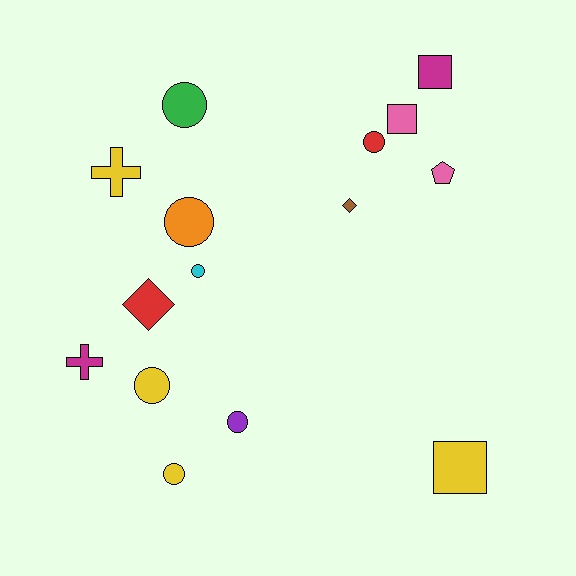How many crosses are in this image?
There are 2 crosses.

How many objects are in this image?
There are 15 objects.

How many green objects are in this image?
There is 1 green object.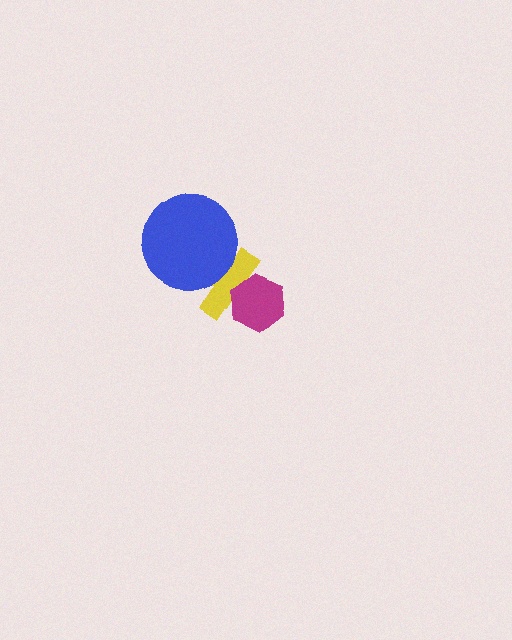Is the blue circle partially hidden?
No, no other shape covers it.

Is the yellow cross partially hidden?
Yes, it is partially covered by another shape.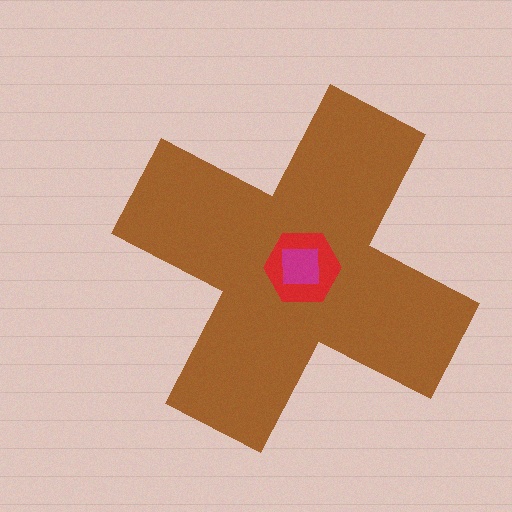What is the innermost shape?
The magenta square.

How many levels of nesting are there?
3.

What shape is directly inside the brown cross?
The red hexagon.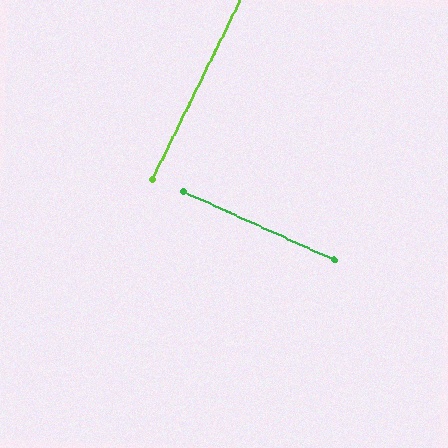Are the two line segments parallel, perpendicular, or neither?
Perpendicular — they meet at approximately 88°.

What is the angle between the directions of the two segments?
Approximately 88 degrees.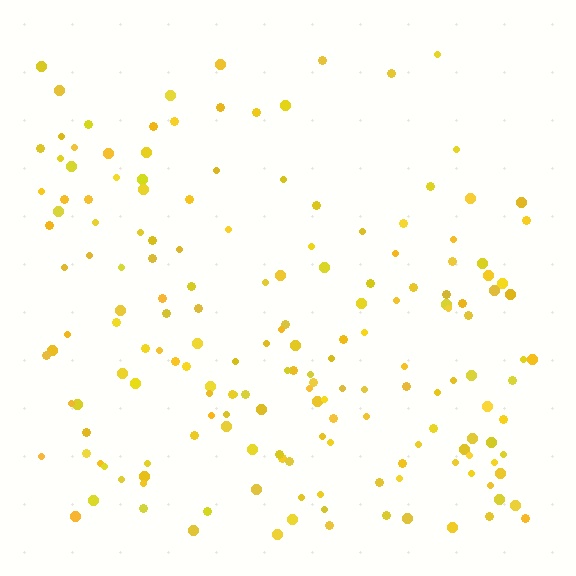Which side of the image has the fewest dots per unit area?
The top.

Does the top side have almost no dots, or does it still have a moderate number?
Still a moderate number, just noticeably fewer than the bottom.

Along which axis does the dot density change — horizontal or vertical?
Vertical.